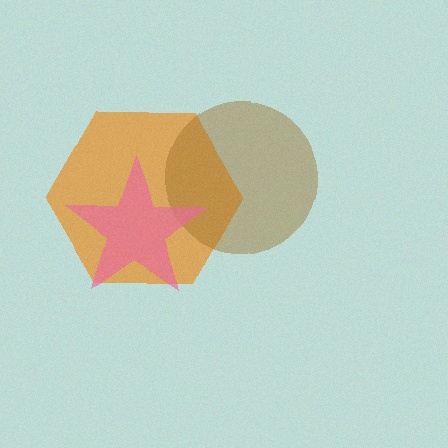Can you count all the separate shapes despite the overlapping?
Yes, there are 3 separate shapes.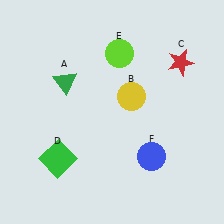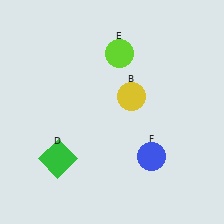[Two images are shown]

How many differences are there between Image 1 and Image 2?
There are 2 differences between the two images.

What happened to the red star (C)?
The red star (C) was removed in Image 2. It was in the top-right area of Image 1.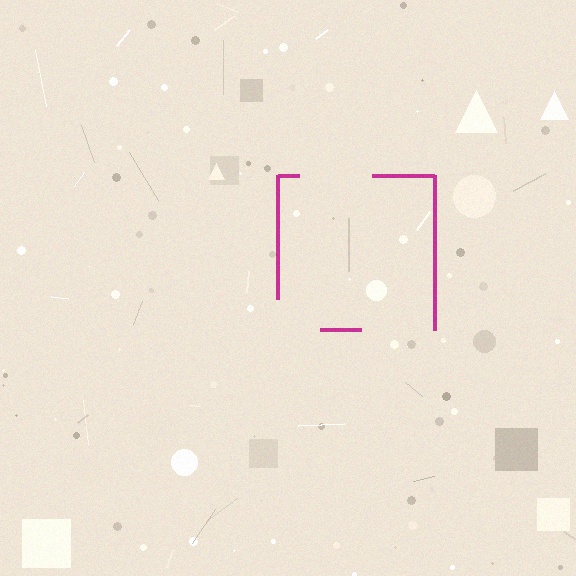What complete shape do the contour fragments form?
The contour fragments form a square.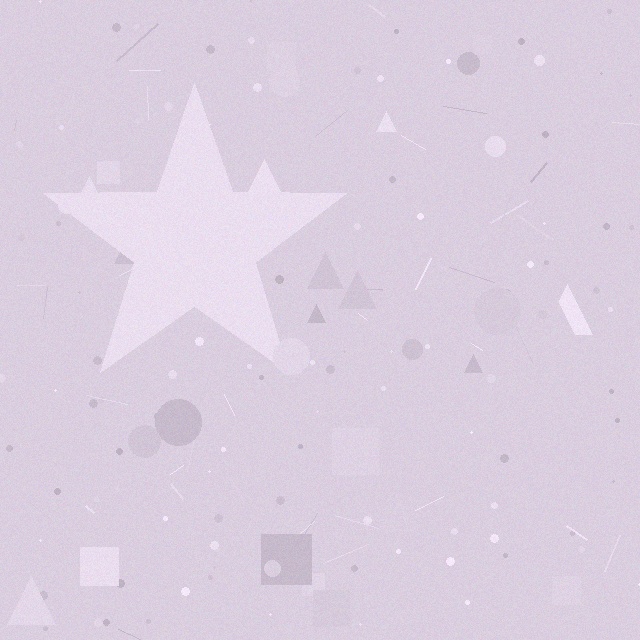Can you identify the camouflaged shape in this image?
The camouflaged shape is a star.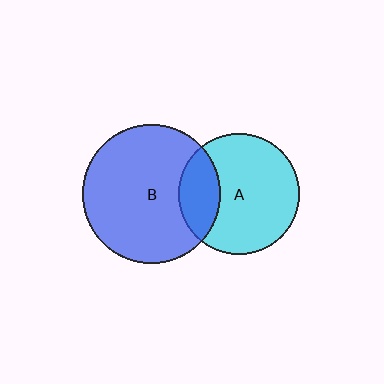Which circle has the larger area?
Circle B (blue).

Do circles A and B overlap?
Yes.